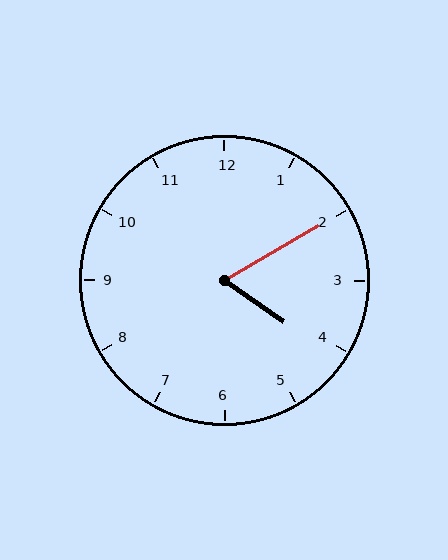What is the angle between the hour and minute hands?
Approximately 65 degrees.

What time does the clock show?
4:10.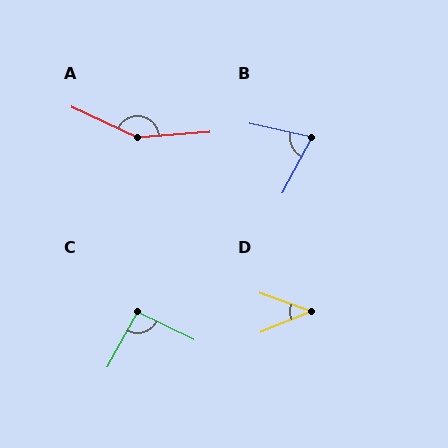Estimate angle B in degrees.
Approximately 74 degrees.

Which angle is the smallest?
D, at approximately 41 degrees.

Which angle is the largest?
A, at approximately 151 degrees.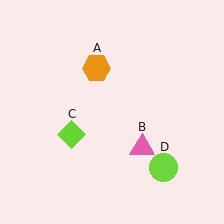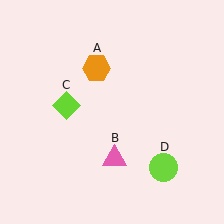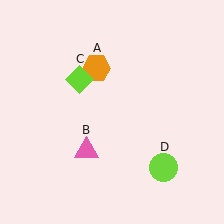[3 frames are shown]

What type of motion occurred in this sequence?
The pink triangle (object B), lime diamond (object C) rotated clockwise around the center of the scene.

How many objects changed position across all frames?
2 objects changed position: pink triangle (object B), lime diamond (object C).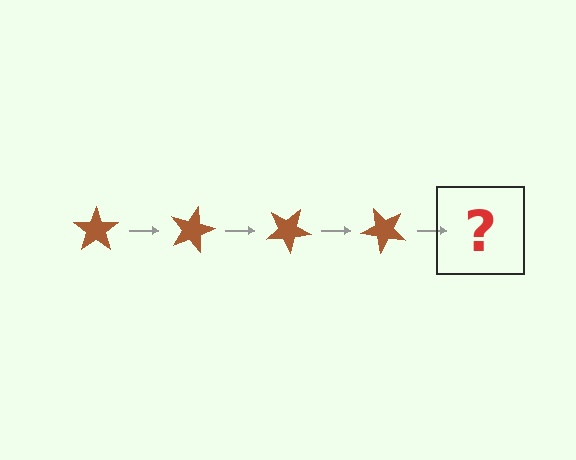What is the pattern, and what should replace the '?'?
The pattern is that the star rotates 15 degrees each step. The '?' should be a brown star rotated 60 degrees.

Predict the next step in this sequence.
The next step is a brown star rotated 60 degrees.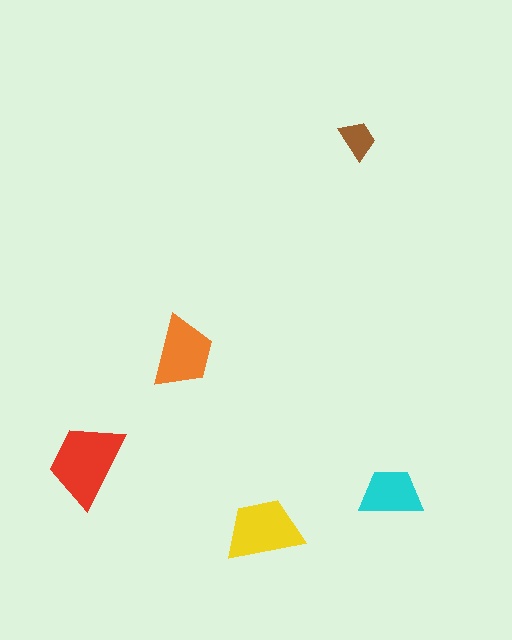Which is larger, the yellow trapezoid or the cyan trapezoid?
The yellow one.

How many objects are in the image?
There are 5 objects in the image.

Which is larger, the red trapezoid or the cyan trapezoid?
The red one.